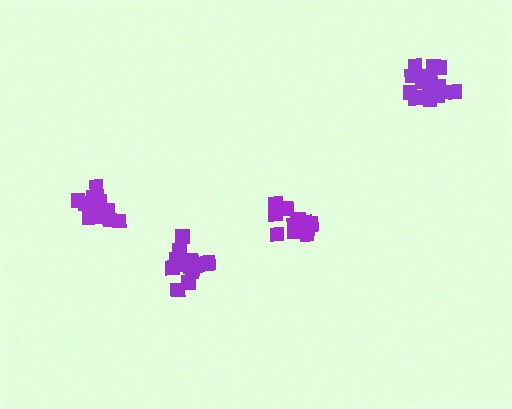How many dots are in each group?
Group 1: 17 dots, Group 2: 16 dots, Group 3: 20 dots, Group 4: 16 dots (69 total).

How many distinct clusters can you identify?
There are 4 distinct clusters.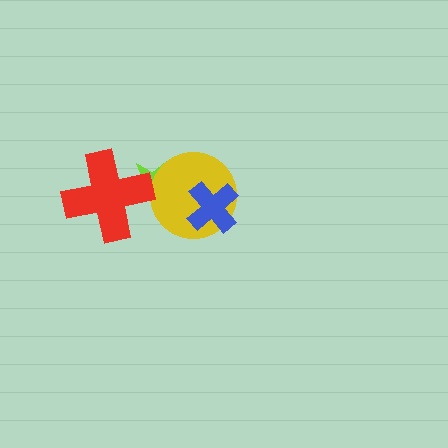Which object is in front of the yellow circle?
The blue cross is in front of the yellow circle.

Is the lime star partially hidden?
Yes, it is partially covered by another shape.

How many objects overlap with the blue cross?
1 object overlaps with the blue cross.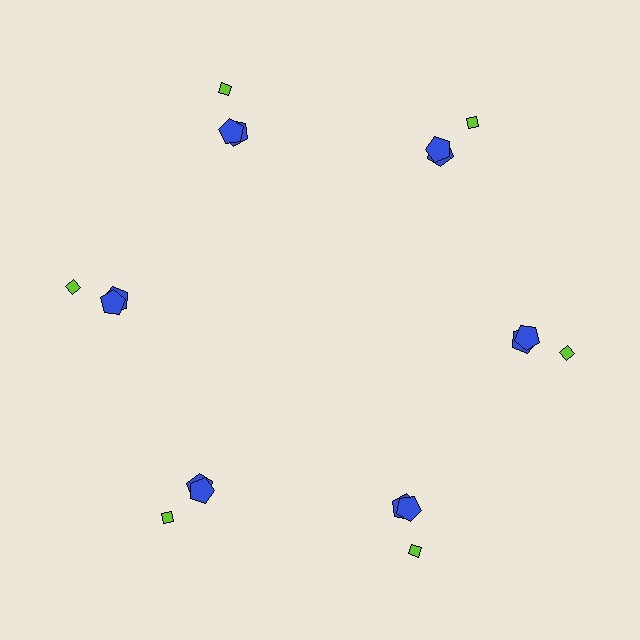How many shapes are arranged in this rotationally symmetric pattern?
There are 18 shapes, arranged in 6 groups of 3.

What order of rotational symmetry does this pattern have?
This pattern has 6-fold rotational symmetry.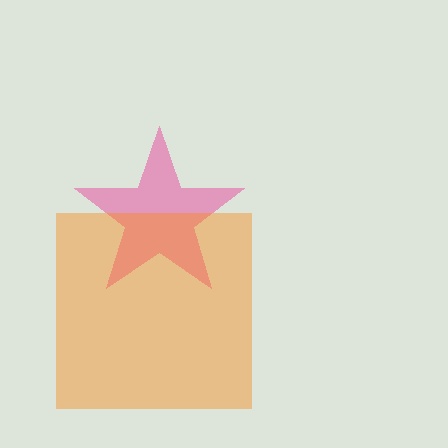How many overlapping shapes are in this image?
There are 2 overlapping shapes in the image.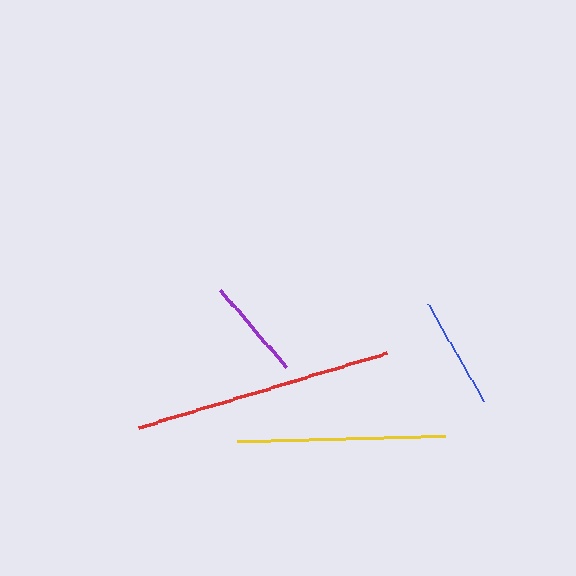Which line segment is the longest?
The red line is the longest at approximately 259 pixels.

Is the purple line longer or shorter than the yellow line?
The yellow line is longer than the purple line.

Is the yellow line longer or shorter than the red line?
The red line is longer than the yellow line.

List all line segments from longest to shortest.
From longest to shortest: red, yellow, blue, purple.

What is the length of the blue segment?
The blue segment is approximately 111 pixels long.